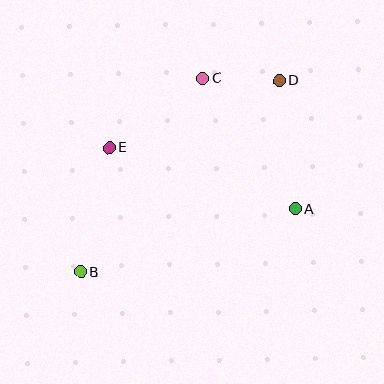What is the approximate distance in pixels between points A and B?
The distance between A and B is approximately 224 pixels.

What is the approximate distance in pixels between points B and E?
The distance between B and E is approximately 127 pixels.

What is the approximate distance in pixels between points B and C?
The distance between B and C is approximately 229 pixels.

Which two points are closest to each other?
Points C and D are closest to each other.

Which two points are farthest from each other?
Points B and D are farthest from each other.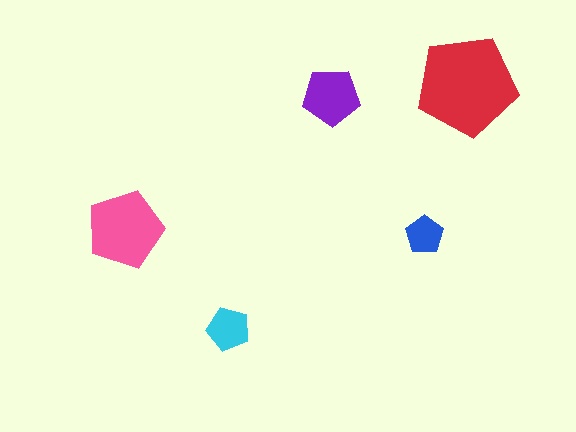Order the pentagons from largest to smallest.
the red one, the pink one, the purple one, the cyan one, the blue one.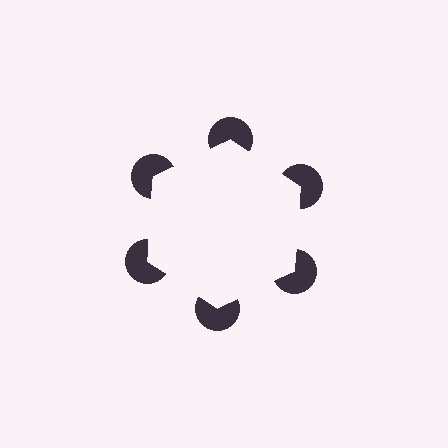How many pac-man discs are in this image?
There are 6 — one at each vertex of the illusory hexagon.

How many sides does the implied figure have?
6 sides.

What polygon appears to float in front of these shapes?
An illusory hexagon — its edges are inferred from the aligned wedge cuts in the pac-man discs, not physically drawn.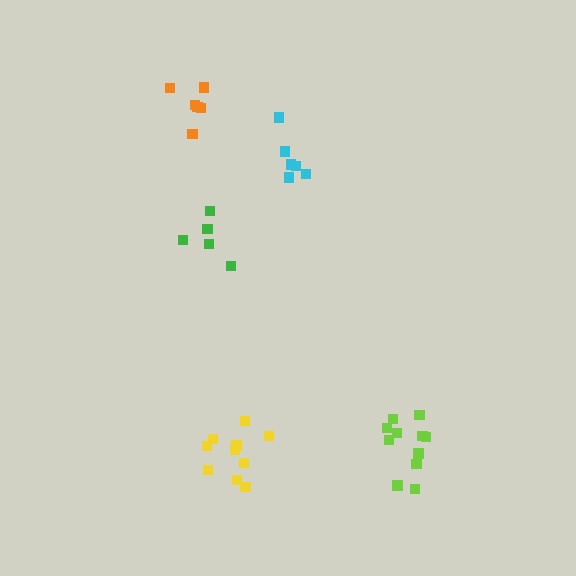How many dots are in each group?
Group 1: 6 dots, Group 2: 10 dots, Group 3: 5 dots, Group 4: 6 dots, Group 5: 11 dots (38 total).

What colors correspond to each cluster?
The clusters are colored: orange, yellow, green, cyan, lime.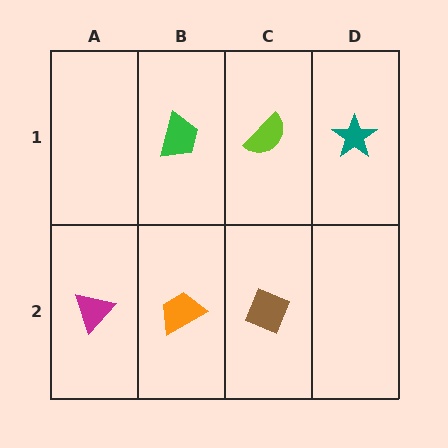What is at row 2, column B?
An orange trapezoid.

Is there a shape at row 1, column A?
No, that cell is empty.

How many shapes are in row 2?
3 shapes.